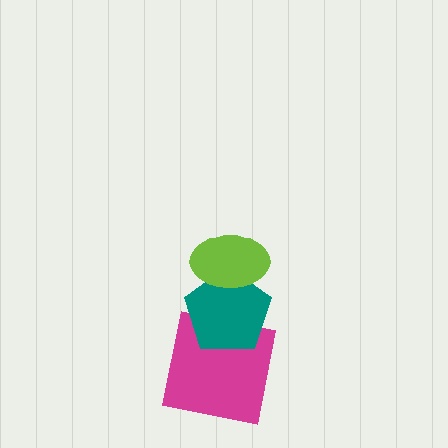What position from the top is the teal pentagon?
The teal pentagon is 2nd from the top.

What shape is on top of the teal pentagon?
The lime ellipse is on top of the teal pentagon.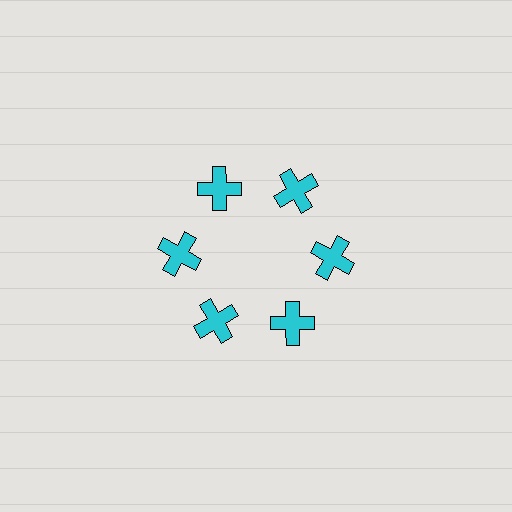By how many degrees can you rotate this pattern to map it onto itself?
The pattern maps onto itself every 60 degrees of rotation.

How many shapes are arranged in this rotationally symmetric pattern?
There are 6 shapes, arranged in 6 groups of 1.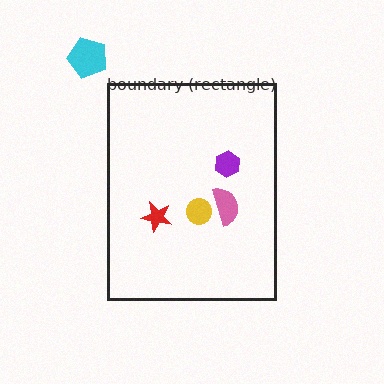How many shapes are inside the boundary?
4 inside, 1 outside.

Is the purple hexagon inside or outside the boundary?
Inside.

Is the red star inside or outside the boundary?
Inside.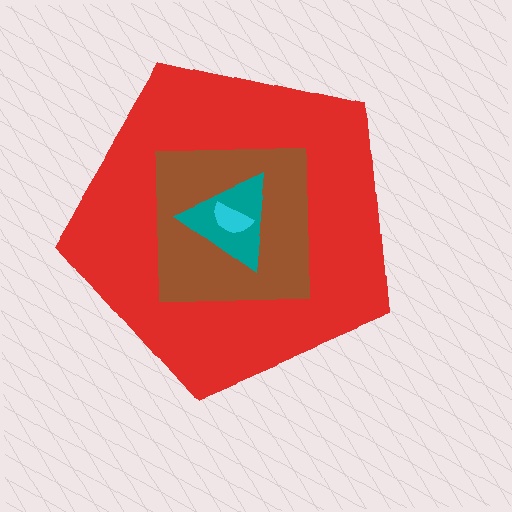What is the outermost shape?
The red pentagon.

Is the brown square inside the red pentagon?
Yes.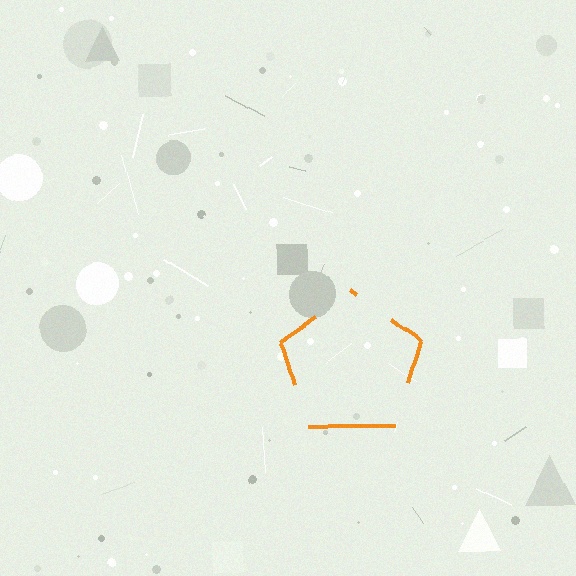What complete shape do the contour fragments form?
The contour fragments form a pentagon.